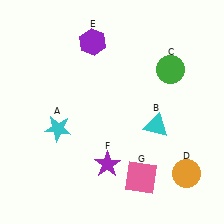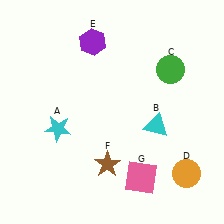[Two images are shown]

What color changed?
The star (F) changed from purple in Image 1 to brown in Image 2.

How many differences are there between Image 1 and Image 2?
There is 1 difference between the two images.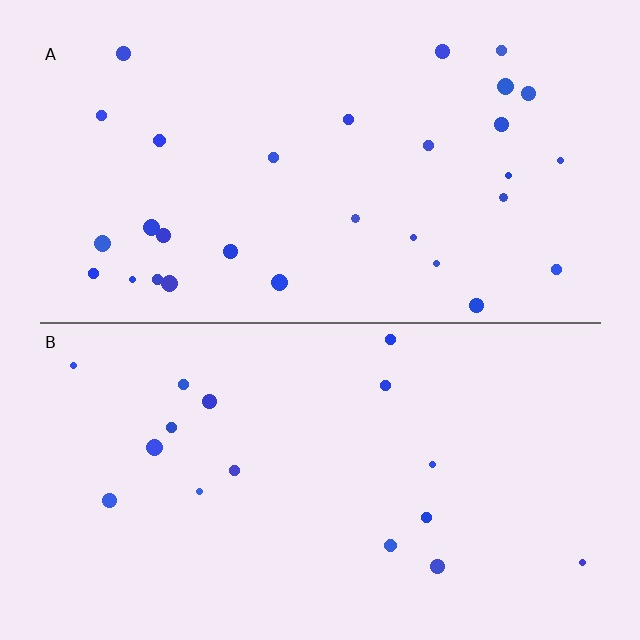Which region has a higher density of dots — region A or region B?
A (the top).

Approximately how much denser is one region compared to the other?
Approximately 1.8× — region A over region B.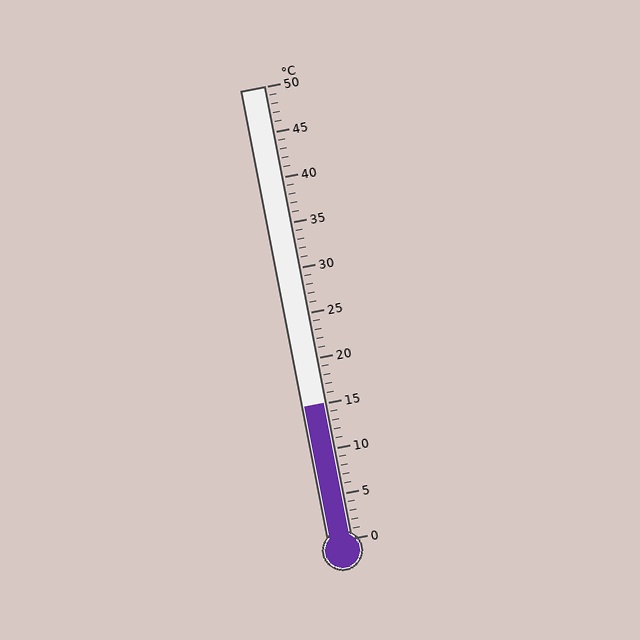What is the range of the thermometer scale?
The thermometer scale ranges from 0°C to 50°C.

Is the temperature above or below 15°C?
The temperature is at 15°C.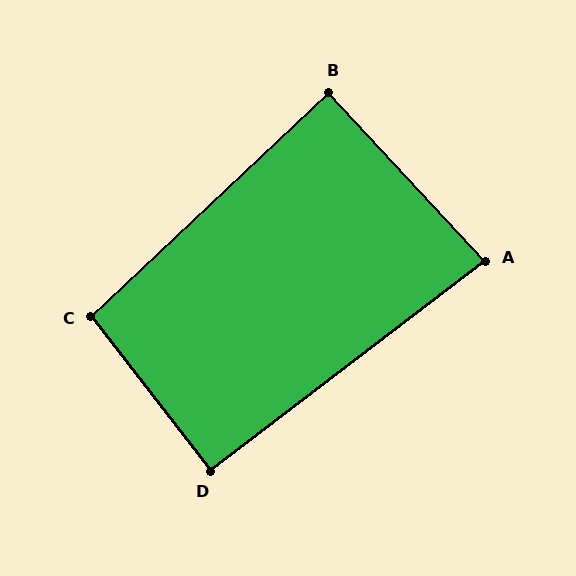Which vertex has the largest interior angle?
C, at approximately 96 degrees.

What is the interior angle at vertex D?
Approximately 90 degrees (approximately right).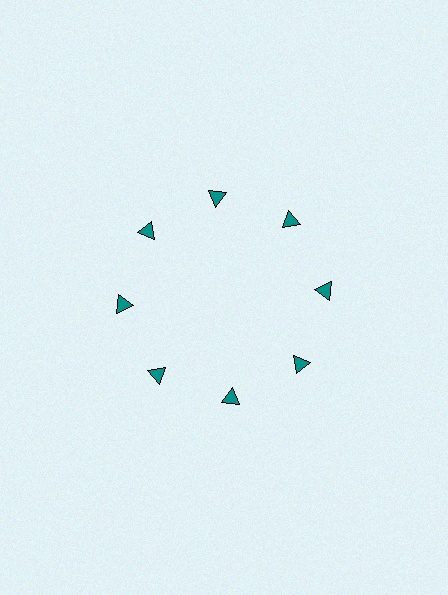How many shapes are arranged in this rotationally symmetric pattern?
There are 8 shapes, arranged in 8 groups of 1.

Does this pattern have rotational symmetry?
Yes, this pattern has 8-fold rotational symmetry. It looks the same after rotating 45 degrees around the center.